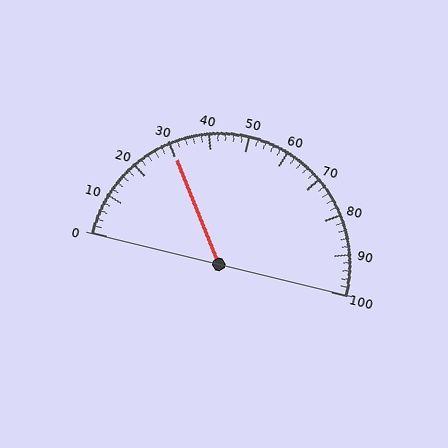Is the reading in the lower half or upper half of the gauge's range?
The reading is in the lower half of the range (0 to 100).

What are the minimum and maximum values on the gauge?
The gauge ranges from 0 to 100.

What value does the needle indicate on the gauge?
The needle indicates approximately 30.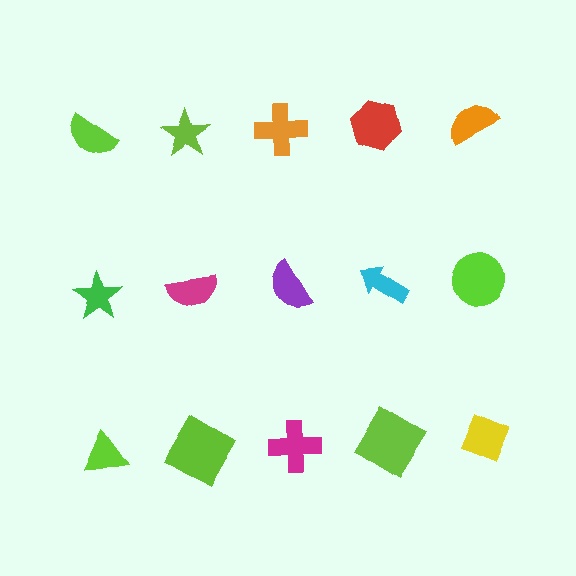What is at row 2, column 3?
A purple semicircle.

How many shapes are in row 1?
5 shapes.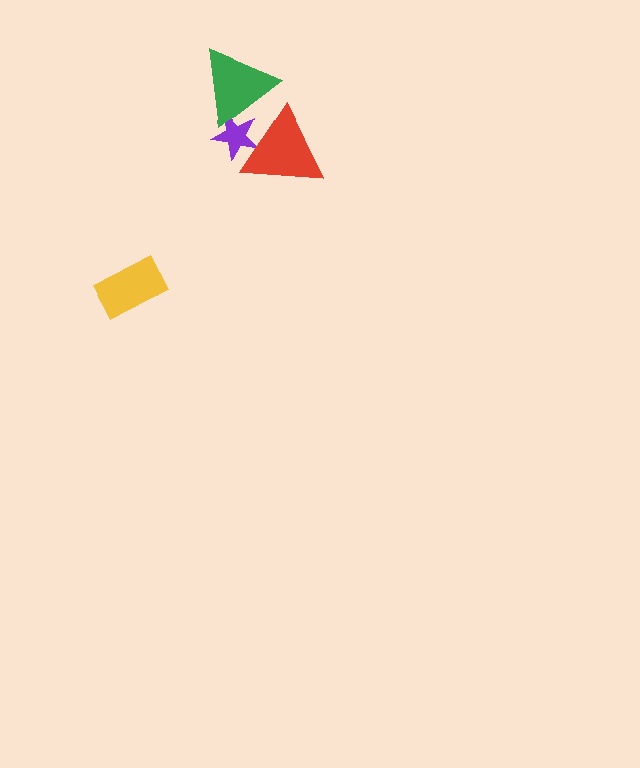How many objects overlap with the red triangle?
2 objects overlap with the red triangle.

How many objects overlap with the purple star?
2 objects overlap with the purple star.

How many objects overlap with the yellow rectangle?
0 objects overlap with the yellow rectangle.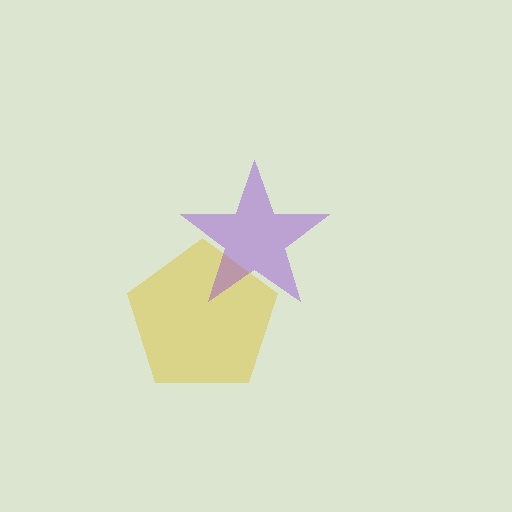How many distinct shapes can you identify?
There are 2 distinct shapes: a yellow pentagon, a purple star.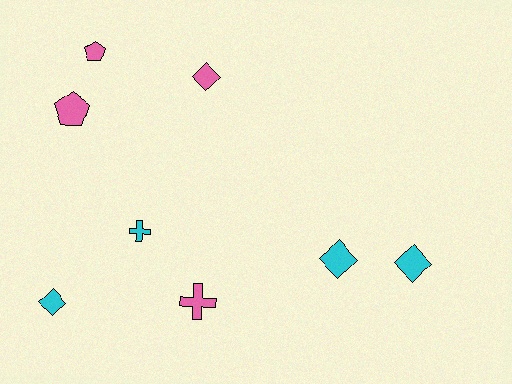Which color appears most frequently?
Cyan, with 4 objects.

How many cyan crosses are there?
There is 1 cyan cross.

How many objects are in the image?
There are 8 objects.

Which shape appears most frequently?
Diamond, with 4 objects.